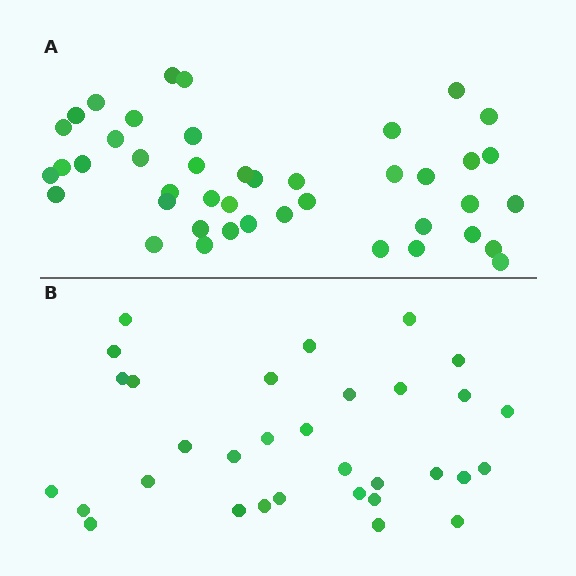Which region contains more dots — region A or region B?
Region A (the top region) has more dots.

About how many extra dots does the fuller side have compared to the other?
Region A has roughly 12 or so more dots than region B.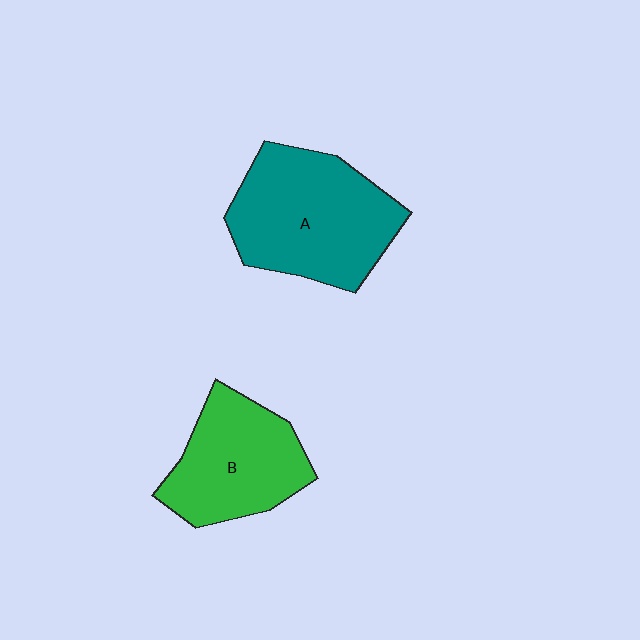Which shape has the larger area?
Shape A (teal).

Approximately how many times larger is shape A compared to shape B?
Approximately 1.3 times.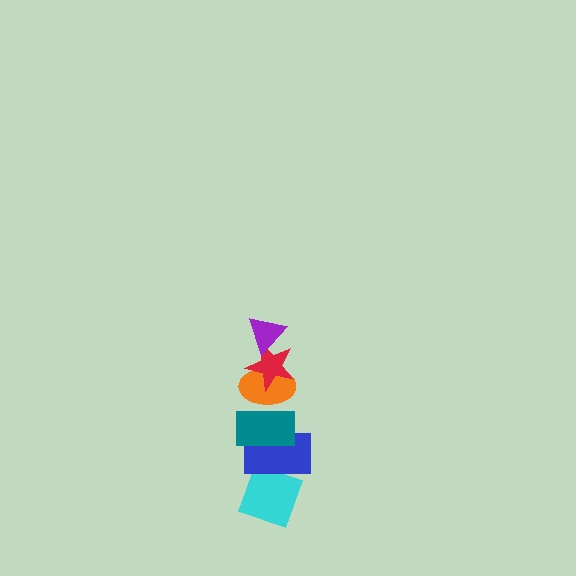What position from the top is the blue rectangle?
The blue rectangle is 5th from the top.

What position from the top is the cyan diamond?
The cyan diamond is 6th from the top.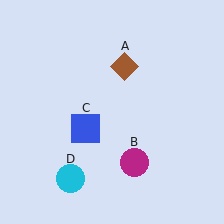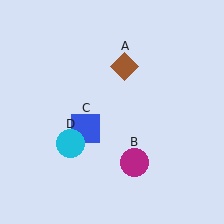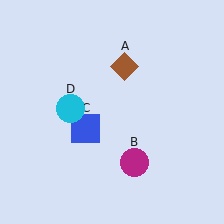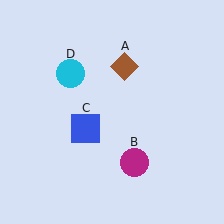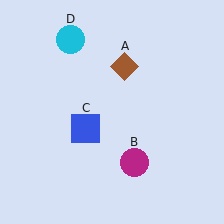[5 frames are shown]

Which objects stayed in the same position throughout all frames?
Brown diamond (object A) and magenta circle (object B) and blue square (object C) remained stationary.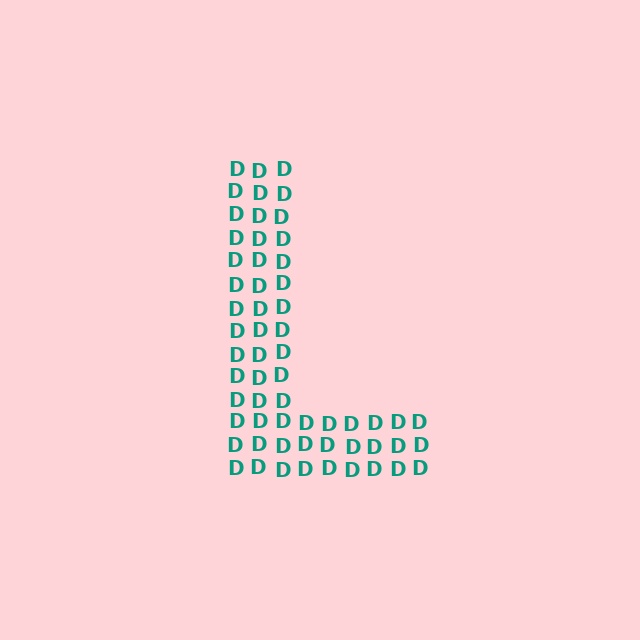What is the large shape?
The large shape is the letter L.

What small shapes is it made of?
It is made of small letter D's.